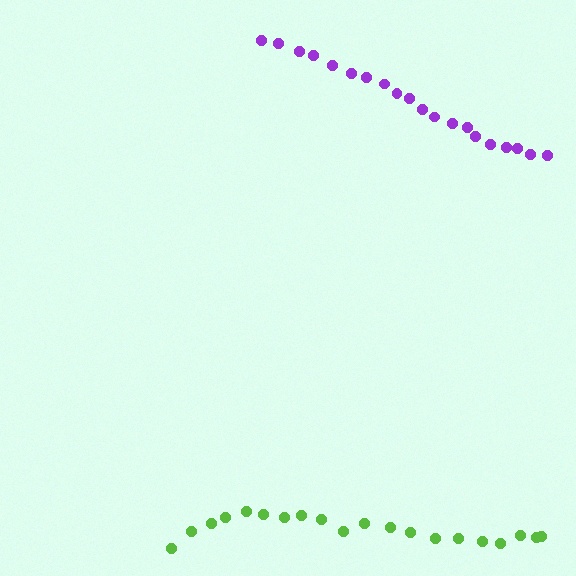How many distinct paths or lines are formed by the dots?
There are 2 distinct paths.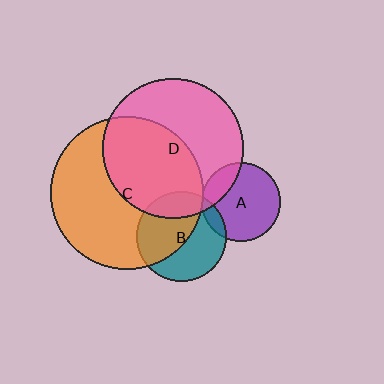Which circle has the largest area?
Circle C (orange).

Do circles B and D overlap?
Yes.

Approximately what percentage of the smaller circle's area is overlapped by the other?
Approximately 20%.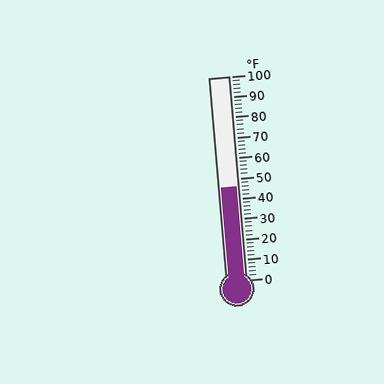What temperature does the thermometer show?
The thermometer shows approximately 46°F.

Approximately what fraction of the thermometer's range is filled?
The thermometer is filled to approximately 45% of its range.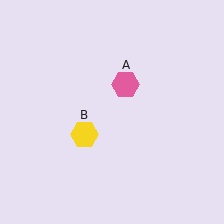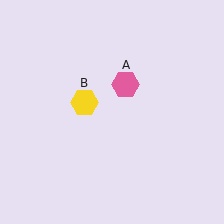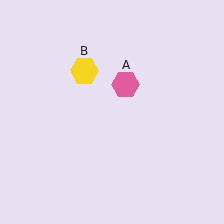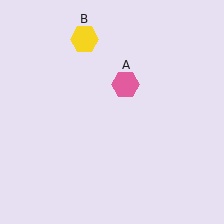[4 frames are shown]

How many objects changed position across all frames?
1 object changed position: yellow hexagon (object B).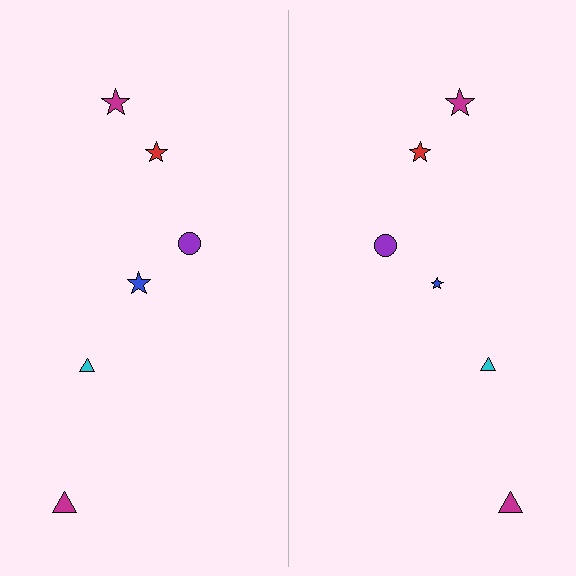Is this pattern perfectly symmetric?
No, the pattern is not perfectly symmetric. The blue star on the right side has a different size than its mirror counterpart.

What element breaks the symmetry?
The blue star on the right side has a different size than its mirror counterpart.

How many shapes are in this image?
There are 12 shapes in this image.